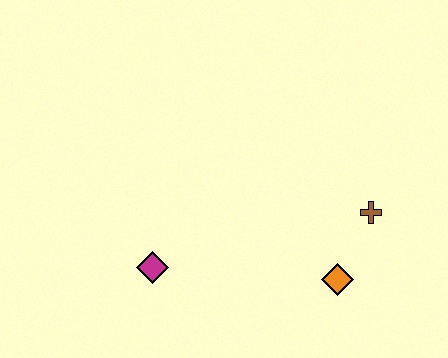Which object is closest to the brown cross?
The orange diamond is closest to the brown cross.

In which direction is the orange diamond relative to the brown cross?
The orange diamond is below the brown cross.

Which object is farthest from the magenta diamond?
The brown cross is farthest from the magenta diamond.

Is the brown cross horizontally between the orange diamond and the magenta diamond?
No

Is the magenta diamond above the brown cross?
No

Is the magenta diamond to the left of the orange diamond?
Yes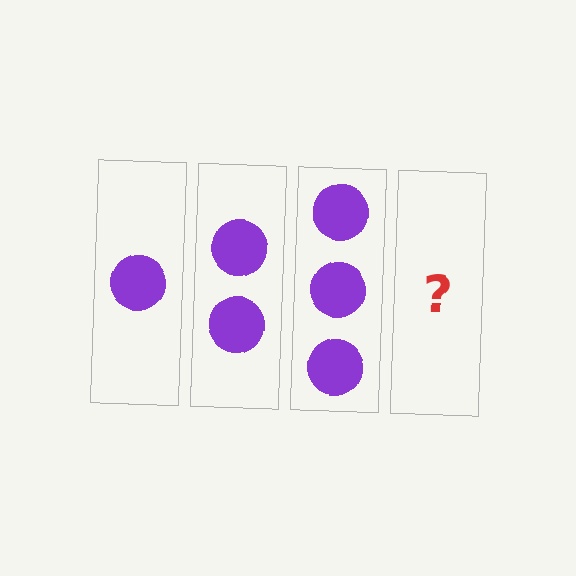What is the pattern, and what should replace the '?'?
The pattern is that each step adds one more circle. The '?' should be 4 circles.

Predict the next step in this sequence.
The next step is 4 circles.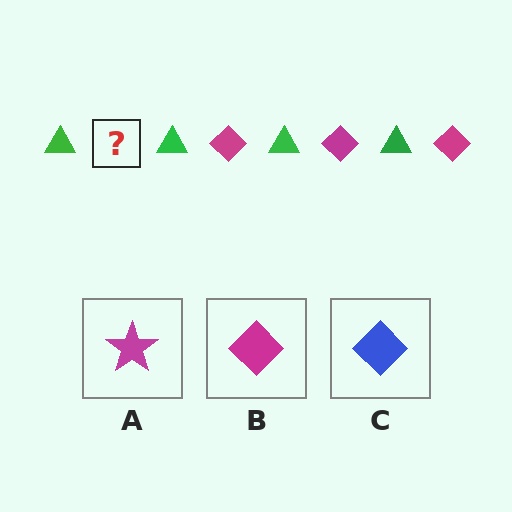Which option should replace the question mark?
Option B.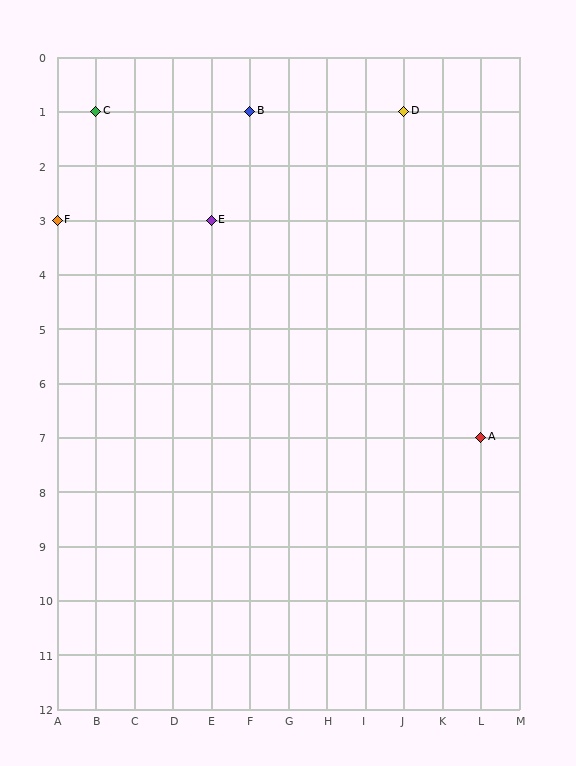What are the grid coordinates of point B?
Point B is at grid coordinates (F, 1).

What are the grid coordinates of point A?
Point A is at grid coordinates (L, 7).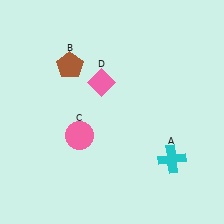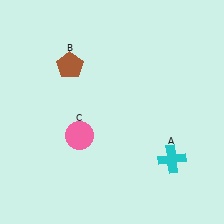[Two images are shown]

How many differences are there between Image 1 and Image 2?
There is 1 difference between the two images.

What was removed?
The pink diamond (D) was removed in Image 2.